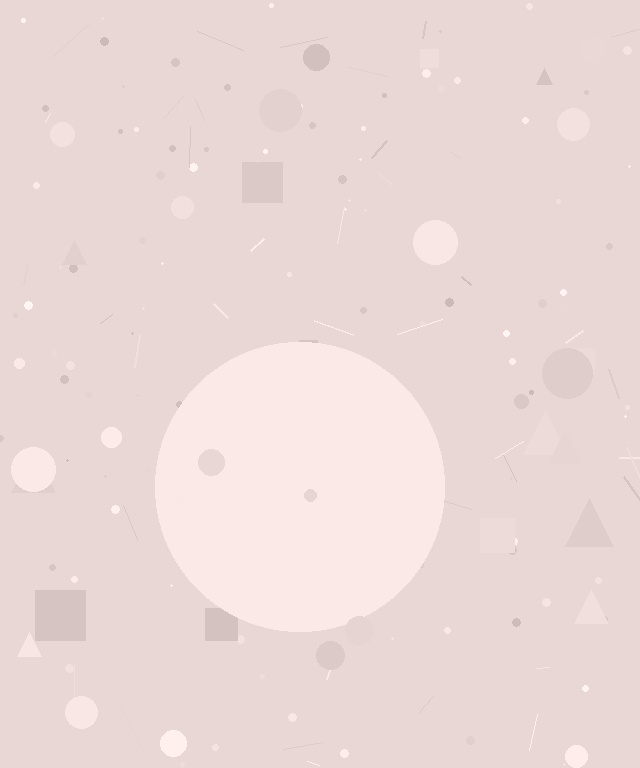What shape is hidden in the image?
A circle is hidden in the image.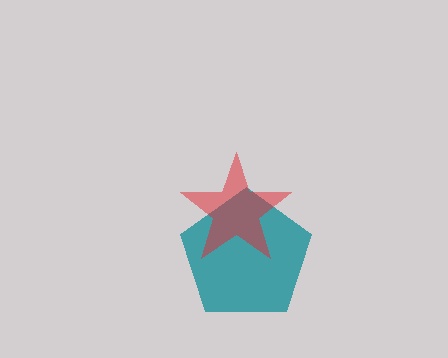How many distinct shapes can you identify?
There are 2 distinct shapes: a teal pentagon, a red star.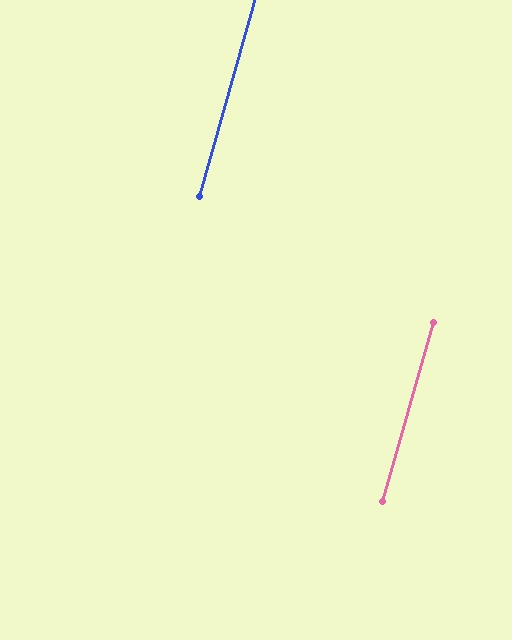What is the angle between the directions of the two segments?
Approximately 0 degrees.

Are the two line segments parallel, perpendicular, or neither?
Parallel — their directions differ by only 0.4°.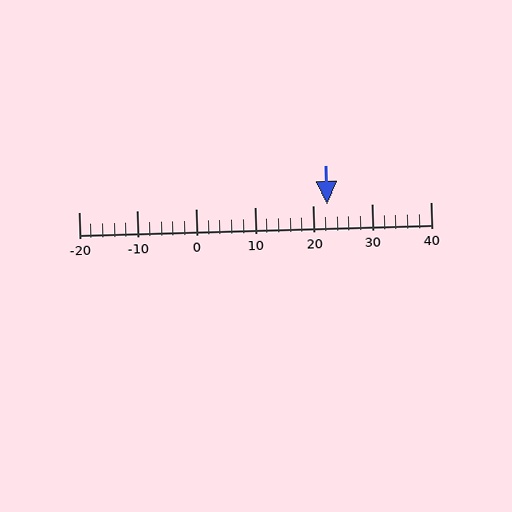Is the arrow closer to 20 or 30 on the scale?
The arrow is closer to 20.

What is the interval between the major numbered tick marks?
The major tick marks are spaced 10 units apart.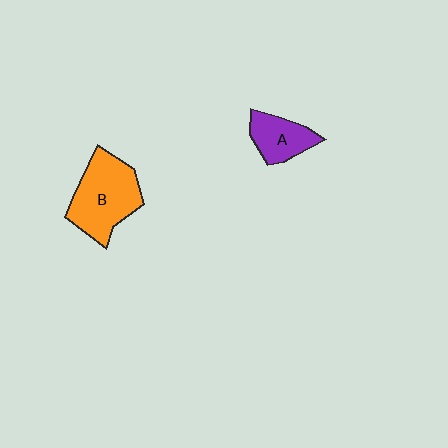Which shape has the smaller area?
Shape A (purple).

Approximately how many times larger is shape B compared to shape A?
Approximately 1.8 times.